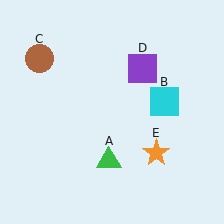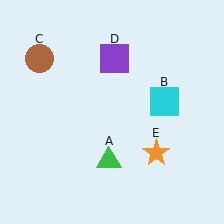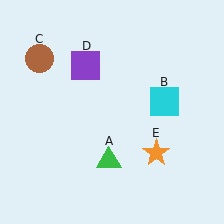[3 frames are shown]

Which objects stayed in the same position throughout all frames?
Green triangle (object A) and cyan square (object B) and brown circle (object C) and orange star (object E) remained stationary.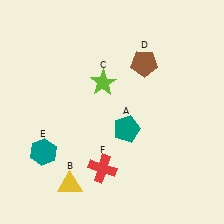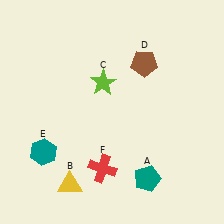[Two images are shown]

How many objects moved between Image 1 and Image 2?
1 object moved between the two images.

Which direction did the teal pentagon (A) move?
The teal pentagon (A) moved down.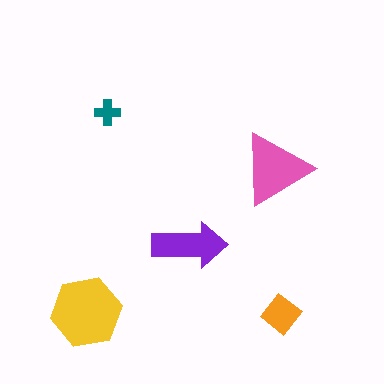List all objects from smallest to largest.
The teal cross, the orange diamond, the purple arrow, the pink triangle, the yellow hexagon.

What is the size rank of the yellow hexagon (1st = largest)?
1st.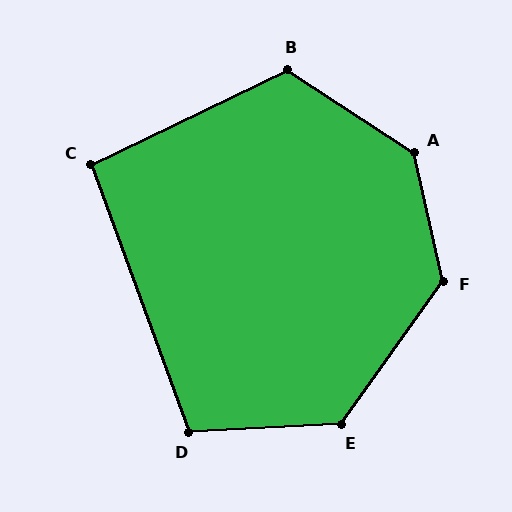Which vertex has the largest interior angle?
A, at approximately 136 degrees.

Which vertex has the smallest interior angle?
C, at approximately 96 degrees.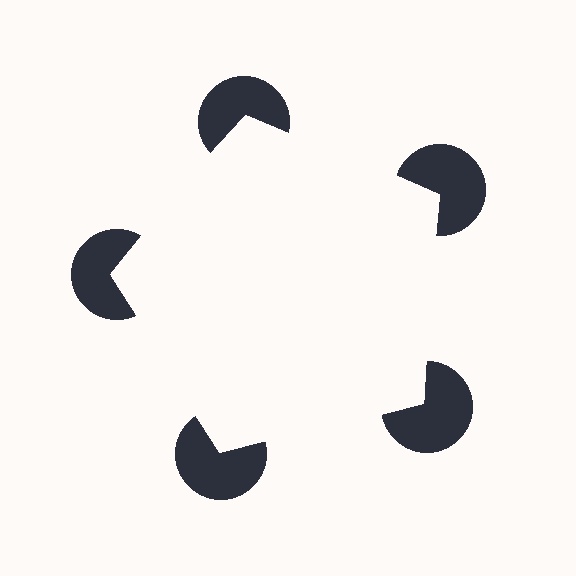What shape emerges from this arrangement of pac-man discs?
An illusory pentagon — its edges are inferred from the aligned wedge cuts in the pac-man discs, not physically drawn.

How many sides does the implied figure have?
5 sides.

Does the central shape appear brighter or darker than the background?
It typically appears slightly brighter than the background, even though no actual brightness change is drawn.